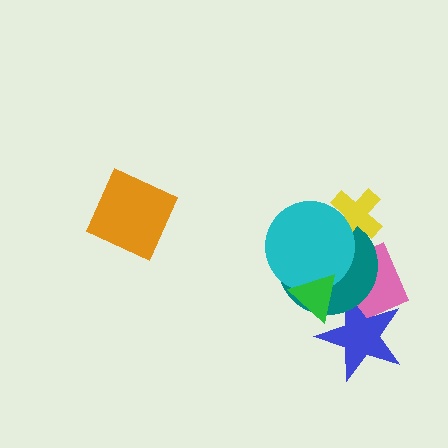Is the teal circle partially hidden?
Yes, it is partially covered by another shape.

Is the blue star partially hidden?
Yes, it is partially covered by another shape.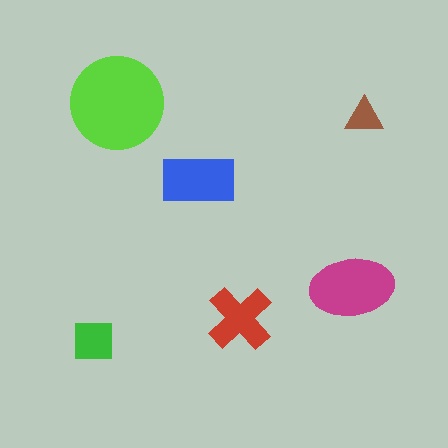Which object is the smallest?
The brown triangle.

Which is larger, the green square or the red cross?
The red cross.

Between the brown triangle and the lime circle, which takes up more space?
The lime circle.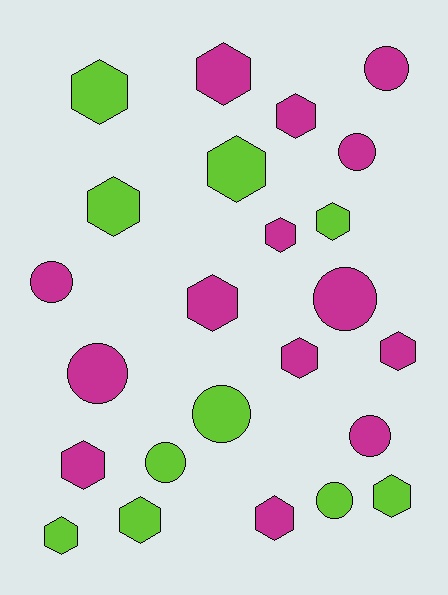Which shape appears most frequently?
Hexagon, with 15 objects.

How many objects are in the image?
There are 24 objects.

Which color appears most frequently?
Magenta, with 14 objects.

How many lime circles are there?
There are 3 lime circles.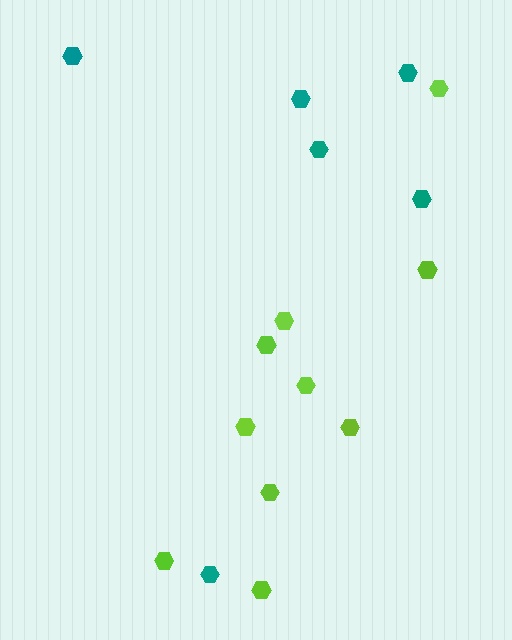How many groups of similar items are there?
There are 2 groups: one group of lime hexagons (10) and one group of teal hexagons (6).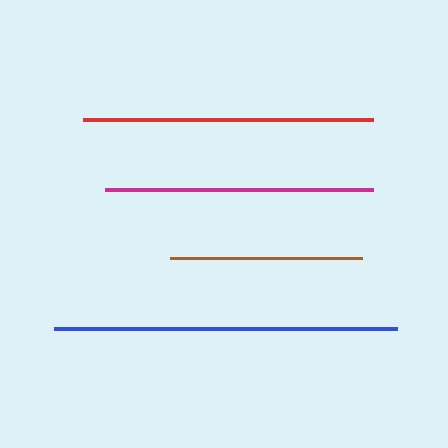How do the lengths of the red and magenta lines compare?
The red and magenta lines are approximately the same length.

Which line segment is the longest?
The blue line is the longest at approximately 343 pixels.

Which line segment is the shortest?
The brown line is the shortest at approximately 192 pixels.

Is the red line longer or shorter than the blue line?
The blue line is longer than the red line.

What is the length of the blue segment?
The blue segment is approximately 343 pixels long.